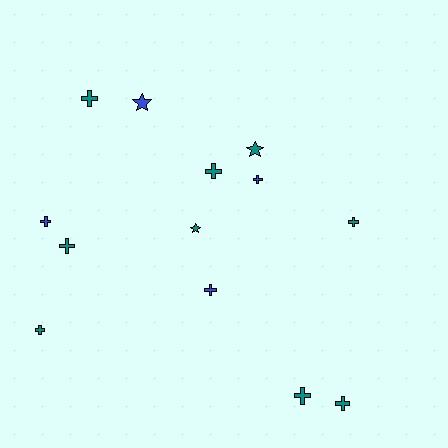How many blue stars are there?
There is 1 blue star.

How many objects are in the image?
There are 13 objects.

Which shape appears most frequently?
Cross, with 10 objects.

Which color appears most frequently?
Teal, with 9 objects.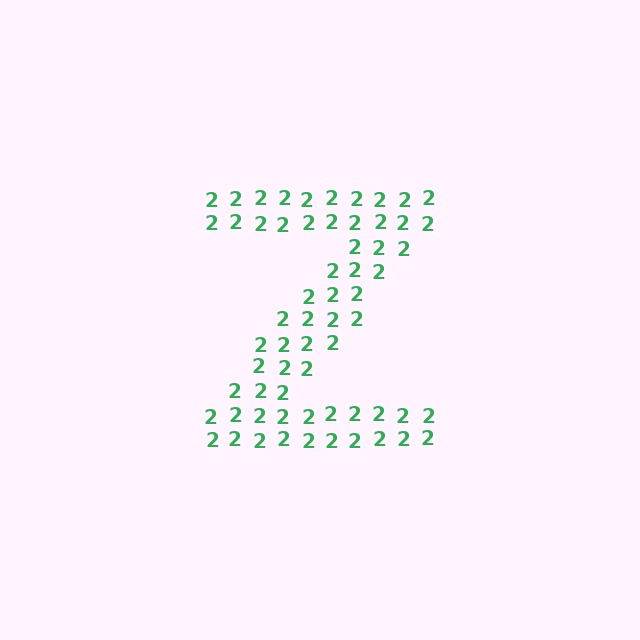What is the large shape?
The large shape is the letter Z.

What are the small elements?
The small elements are digit 2's.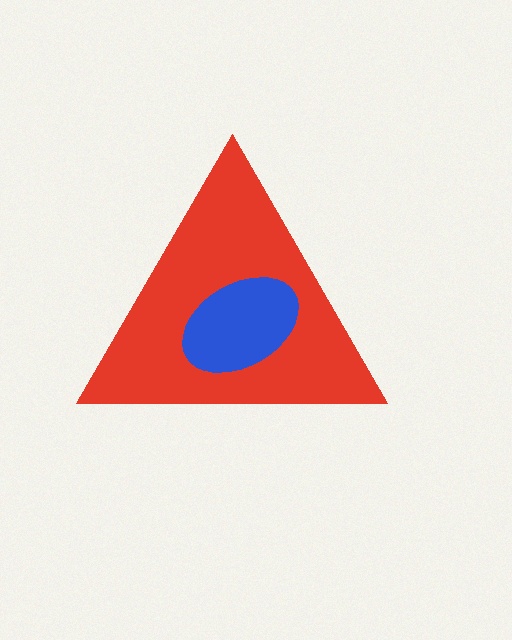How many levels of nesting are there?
2.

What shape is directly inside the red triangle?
The blue ellipse.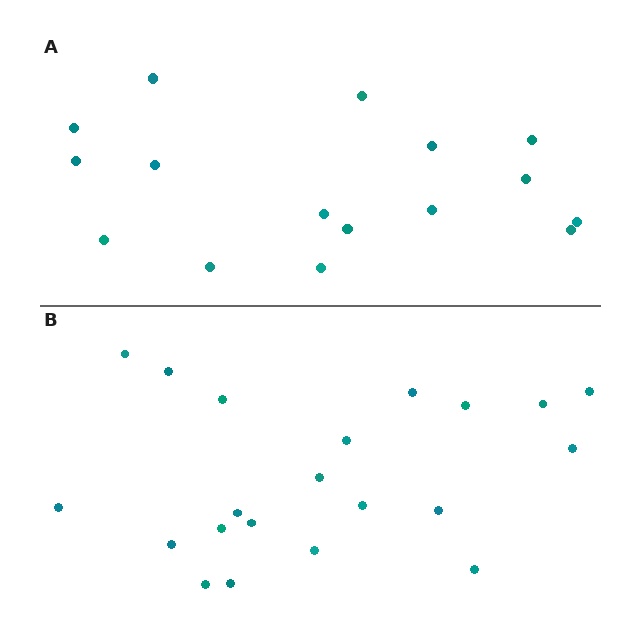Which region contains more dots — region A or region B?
Region B (the bottom region) has more dots.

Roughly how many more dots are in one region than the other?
Region B has about 5 more dots than region A.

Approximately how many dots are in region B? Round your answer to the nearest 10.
About 20 dots. (The exact count is 21, which rounds to 20.)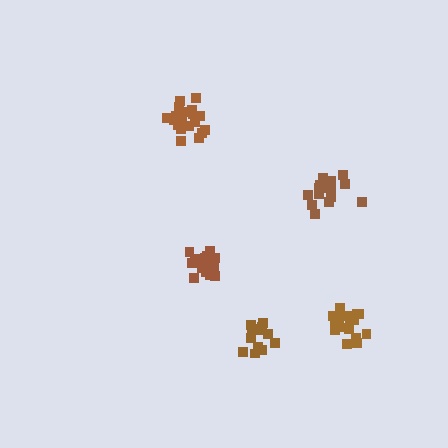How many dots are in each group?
Group 1: 18 dots, Group 2: 18 dots, Group 3: 14 dots, Group 4: 16 dots, Group 5: 19 dots (85 total).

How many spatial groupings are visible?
There are 5 spatial groupings.